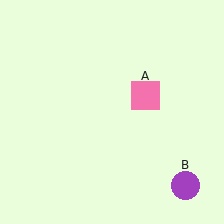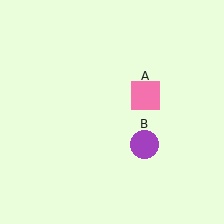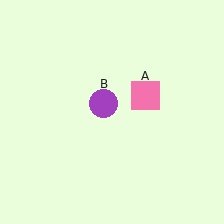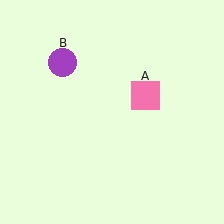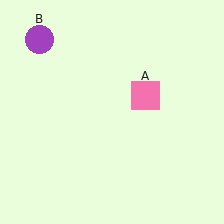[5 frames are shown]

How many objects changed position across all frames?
1 object changed position: purple circle (object B).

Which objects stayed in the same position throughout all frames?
Pink square (object A) remained stationary.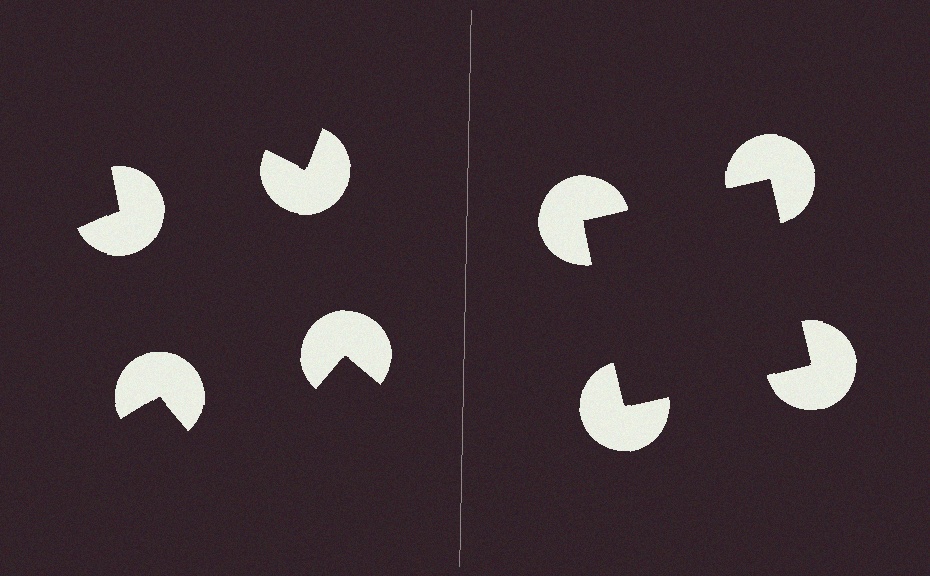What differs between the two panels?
The pac-man discs are positioned identically on both sides; only the wedge orientations differ. On the right they align to a square; on the left they are misaligned.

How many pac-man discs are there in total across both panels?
8 — 4 on each side.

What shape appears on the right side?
An illusory square.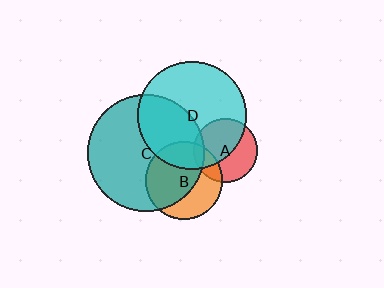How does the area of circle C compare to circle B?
Approximately 2.3 times.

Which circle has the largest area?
Circle C (teal).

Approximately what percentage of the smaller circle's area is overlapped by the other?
Approximately 20%.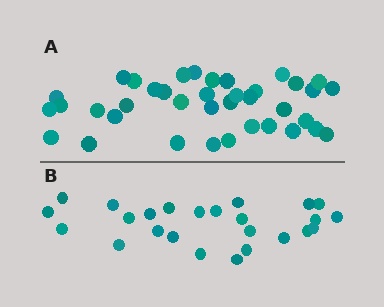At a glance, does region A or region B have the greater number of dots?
Region A (the top region) has more dots.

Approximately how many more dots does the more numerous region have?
Region A has approximately 15 more dots than region B.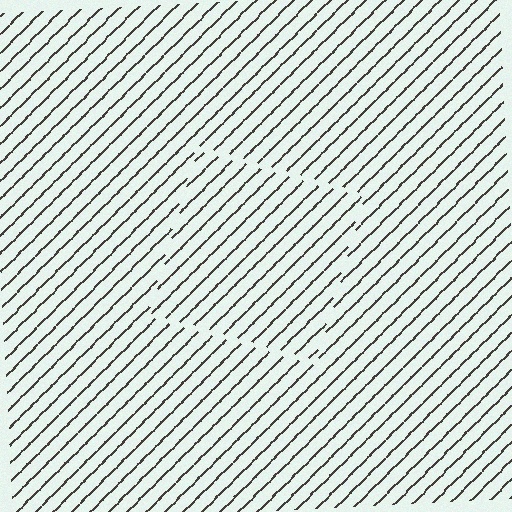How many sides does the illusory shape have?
4 sides — the line-ends trace a square.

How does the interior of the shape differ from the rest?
The interior of the shape contains the same grating, shifted by half a period — the contour is defined by the phase discontinuity where line-ends from the inner and outer gratings abut.